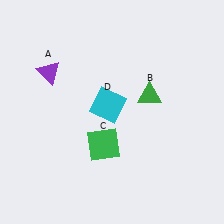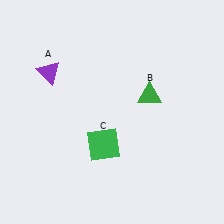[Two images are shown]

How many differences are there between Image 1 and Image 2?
There is 1 difference between the two images.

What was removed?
The cyan square (D) was removed in Image 2.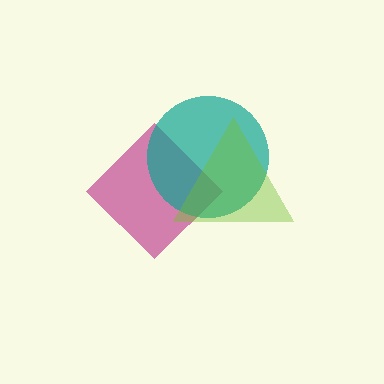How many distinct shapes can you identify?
There are 3 distinct shapes: a magenta diamond, a teal circle, a lime triangle.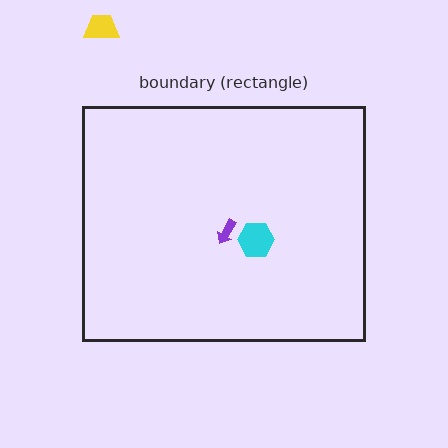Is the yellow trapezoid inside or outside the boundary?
Outside.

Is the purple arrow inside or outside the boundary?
Inside.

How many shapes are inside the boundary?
2 inside, 1 outside.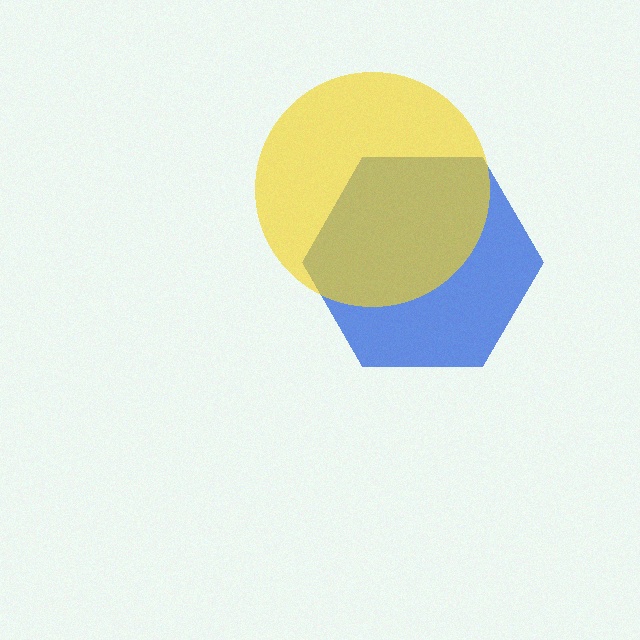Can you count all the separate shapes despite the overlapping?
Yes, there are 2 separate shapes.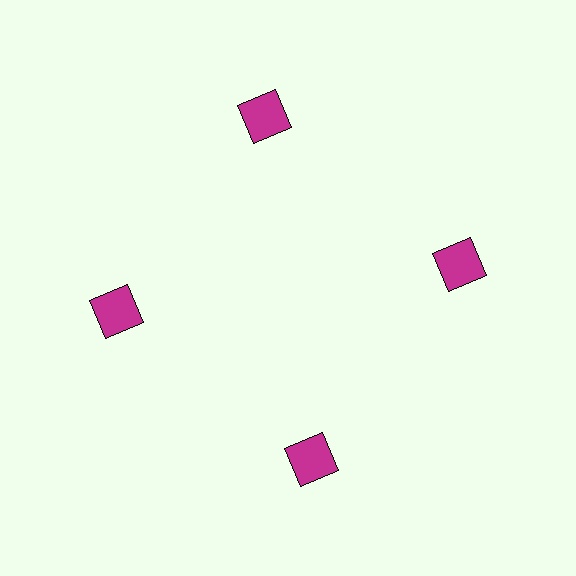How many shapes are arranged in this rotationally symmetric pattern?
There are 4 shapes, arranged in 4 groups of 1.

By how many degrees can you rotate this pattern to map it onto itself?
The pattern maps onto itself every 90 degrees of rotation.